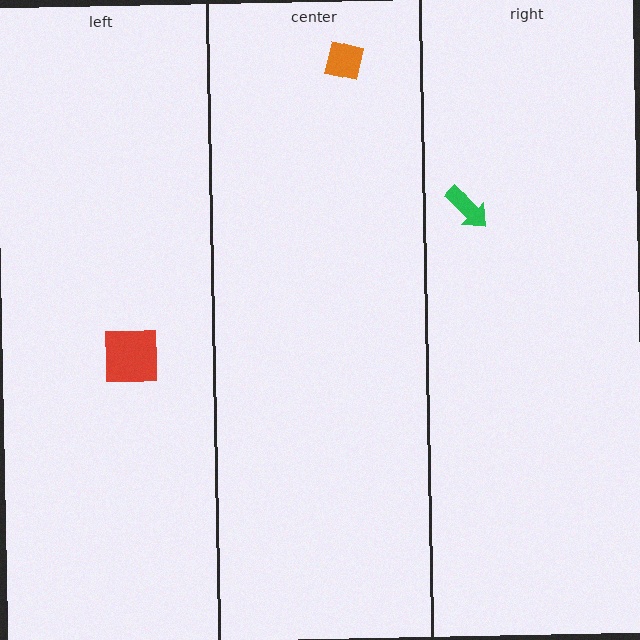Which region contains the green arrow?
The right region.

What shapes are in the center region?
The orange square.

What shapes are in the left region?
The red square.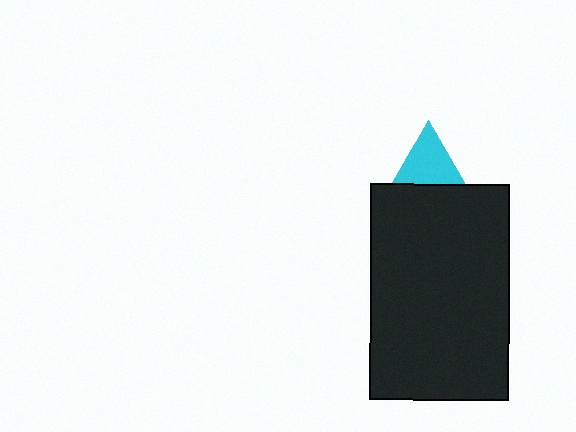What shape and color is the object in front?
The object in front is a black rectangle.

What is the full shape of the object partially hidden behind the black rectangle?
The partially hidden object is a cyan triangle.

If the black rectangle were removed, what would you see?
You would see the complete cyan triangle.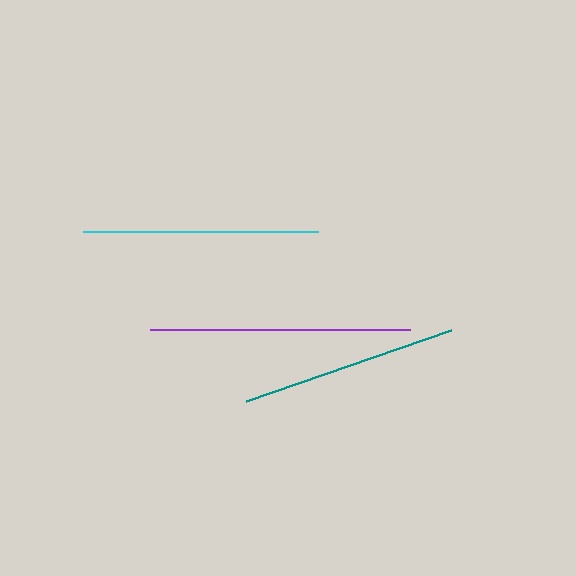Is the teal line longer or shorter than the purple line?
The purple line is longer than the teal line.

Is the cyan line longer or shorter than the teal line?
The cyan line is longer than the teal line.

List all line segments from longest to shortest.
From longest to shortest: purple, cyan, teal.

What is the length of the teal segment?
The teal segment is approximately 217 pixels long.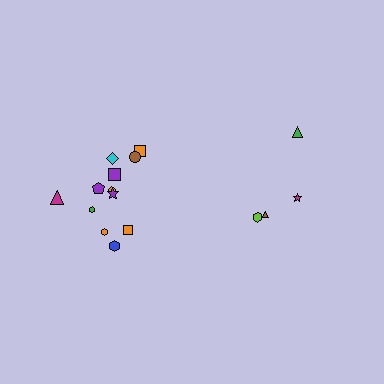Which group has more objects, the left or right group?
The left group.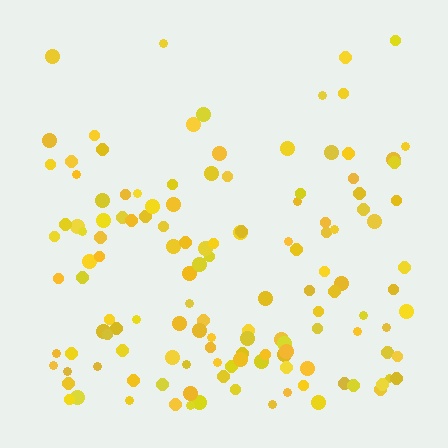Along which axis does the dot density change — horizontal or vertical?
Vertical.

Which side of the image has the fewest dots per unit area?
The top.